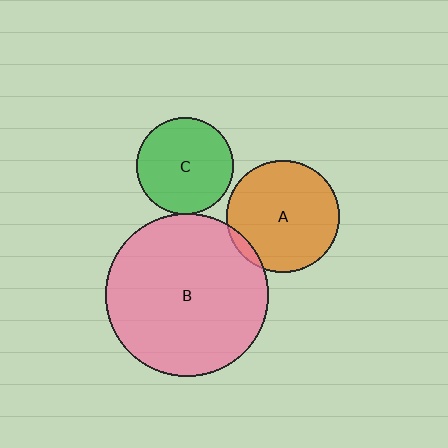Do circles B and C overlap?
Yes.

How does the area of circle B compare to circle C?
Approximately 2.8 times.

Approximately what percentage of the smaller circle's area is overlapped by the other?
Approximately 5%.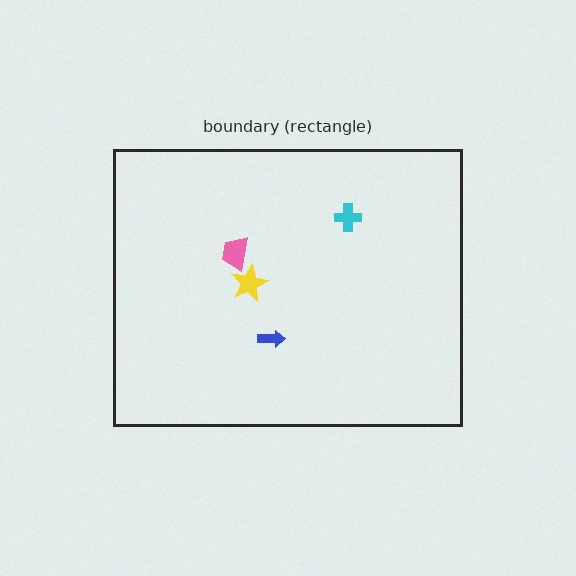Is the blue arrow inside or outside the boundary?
Inside.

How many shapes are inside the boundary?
4 inside, 0 outside.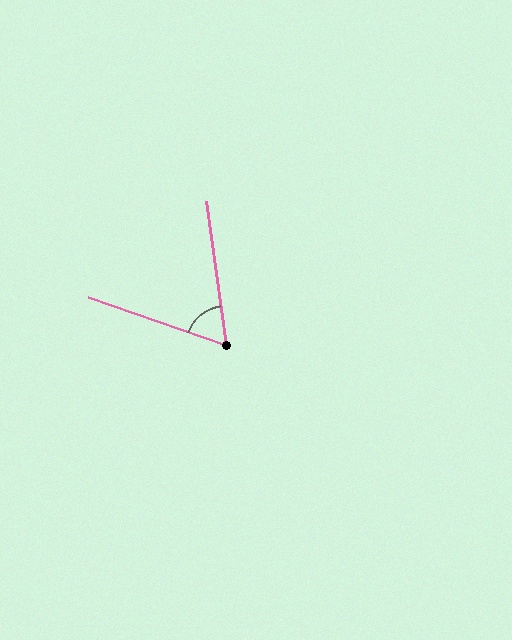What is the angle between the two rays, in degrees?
Approximately 63 degrees.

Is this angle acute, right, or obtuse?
It is acute.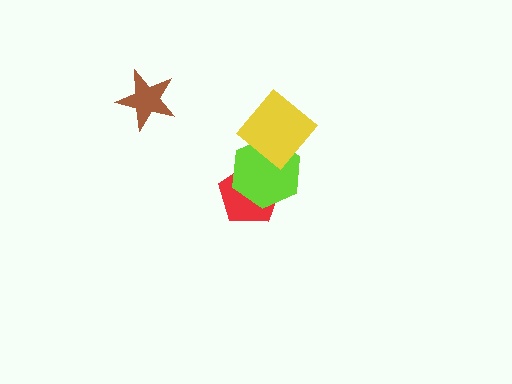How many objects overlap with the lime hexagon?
2 objects overlap with the lime hexagon.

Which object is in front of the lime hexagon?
The yellow diamond is in front of the lime hexagon.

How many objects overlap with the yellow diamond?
1 object overlaps with the yellow diamond.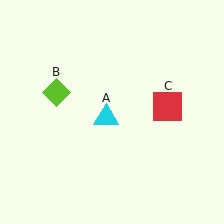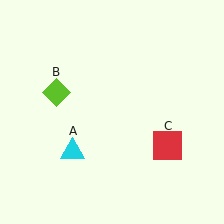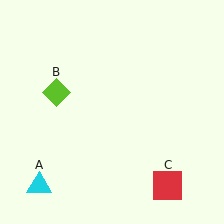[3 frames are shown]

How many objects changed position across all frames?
2 objects changed position: cyan triangle (object A), red square (object C).